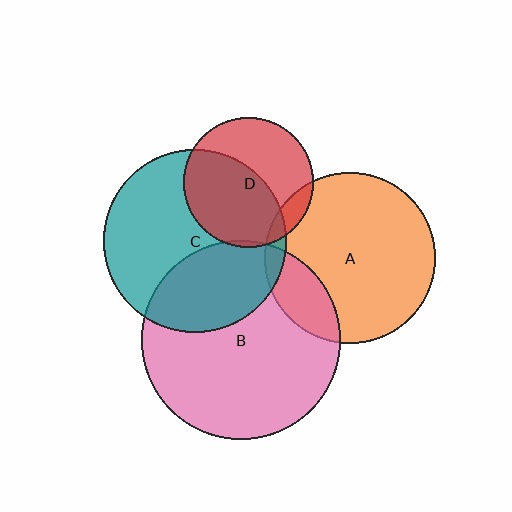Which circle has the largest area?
Circle B (pink).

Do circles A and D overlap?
Yes.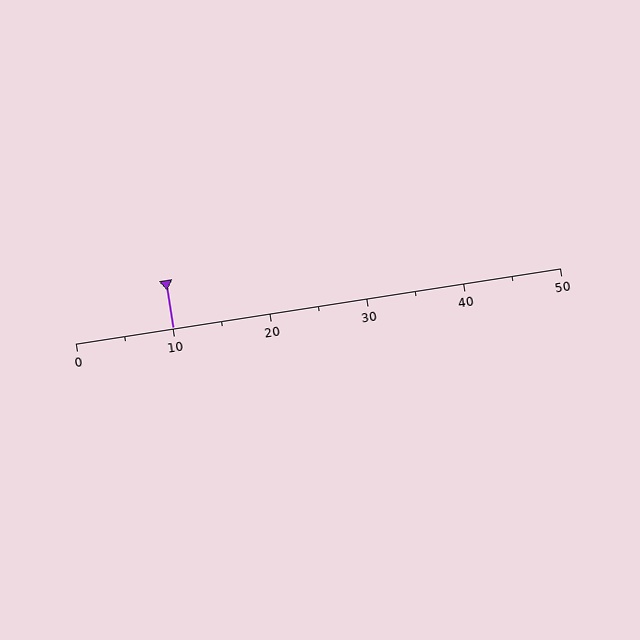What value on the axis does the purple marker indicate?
The marker indicates approximately 10.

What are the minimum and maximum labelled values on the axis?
The axis runs from 0 to 50.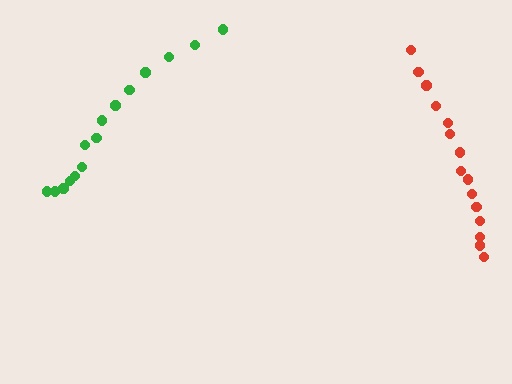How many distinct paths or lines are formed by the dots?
There are 2 distinct paths.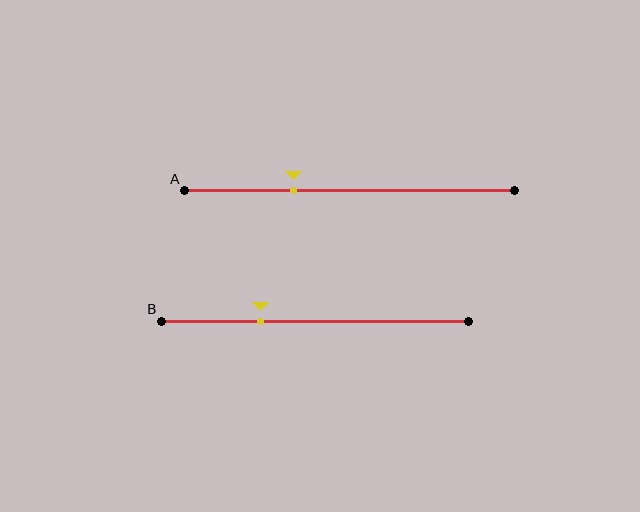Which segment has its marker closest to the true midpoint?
Segment A has its marker closest to the true midpoint.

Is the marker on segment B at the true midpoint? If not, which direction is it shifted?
No, the marker on segment B is shifted to the left by about 18% of the segment length.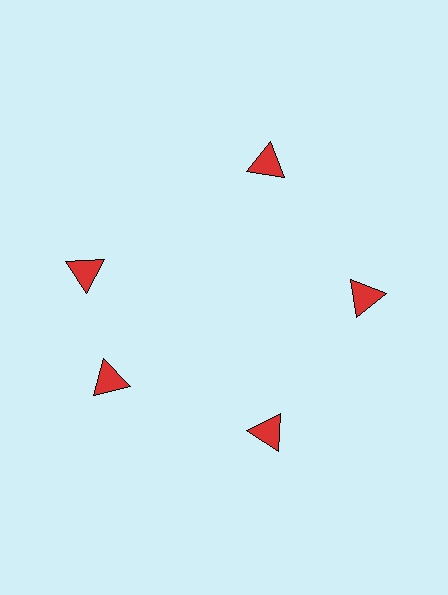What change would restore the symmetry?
The symmetry would be restored by rotating it back into even spacing with its neighbors so that all 5 triangles sit at equal angles and equal distance from the center.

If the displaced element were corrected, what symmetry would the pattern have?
It would have 5-fold rotational symmetry — the pattern would map onto itself every 72 degrees.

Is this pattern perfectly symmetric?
No. The 5 red triangles are arranged in a ring, but one element near the 10 o'clock position is rotated out of alignment along the ring, breaking the 5-fold rotational symmetry.